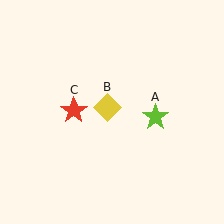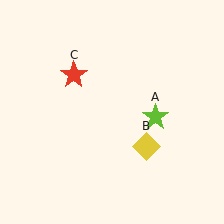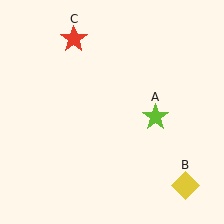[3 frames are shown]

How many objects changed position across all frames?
2 objects changed position: yellow diamond (object B), red star (object C).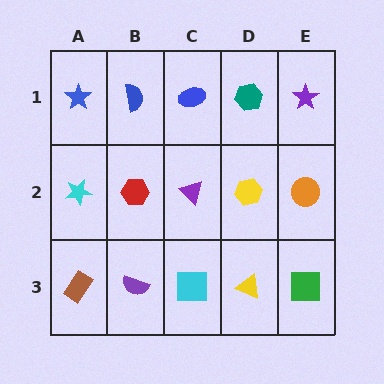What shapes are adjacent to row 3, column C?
A purple triangle (row 2, column C), a purple semicircle (row 3, column B), a yellow triangle (row 3, column D).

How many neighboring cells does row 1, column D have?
3.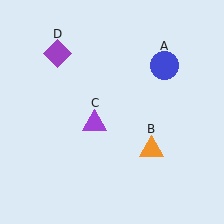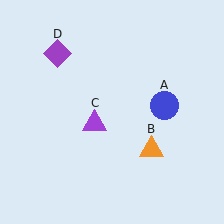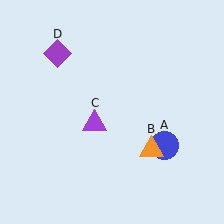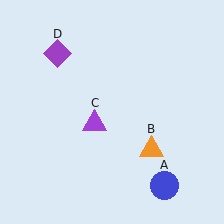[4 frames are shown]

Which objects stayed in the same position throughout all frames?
Orange triangle (object B) and purple triangle (object C) and purple diamond (object D) remained stationary.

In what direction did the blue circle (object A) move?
The blue circle (object A) moved down.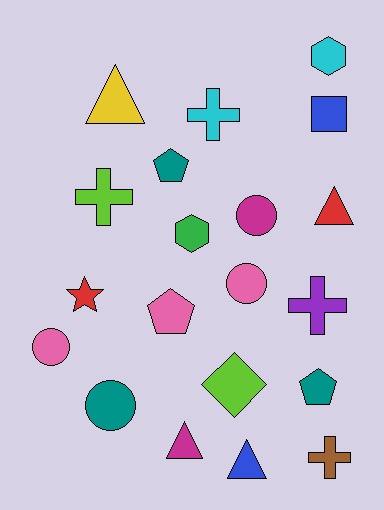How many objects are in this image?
There are 20 objects.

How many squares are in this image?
There is 1 square.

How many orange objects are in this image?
There are no orange objects.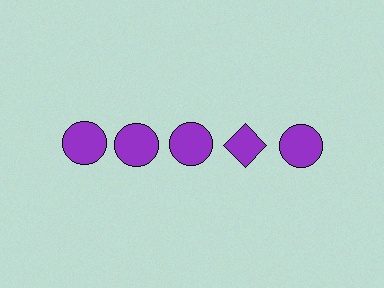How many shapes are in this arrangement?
There are 5 shapes arranged in a grid pattern.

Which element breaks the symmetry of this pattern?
The purple diamond in the top row, second from right column breaks the symmetry. All other shapes are purple circles.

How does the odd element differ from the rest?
It has a different shape: diamond instead of circle.